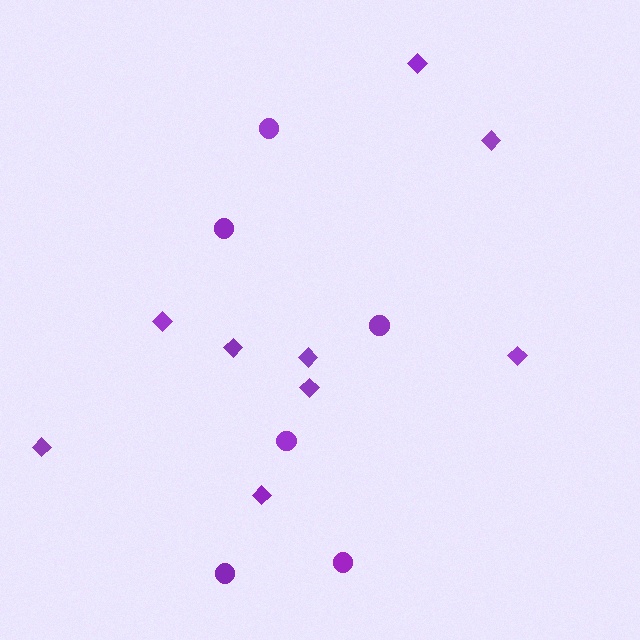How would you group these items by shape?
There are 2 groups: one group of diamonds (9) and one group of circles (6).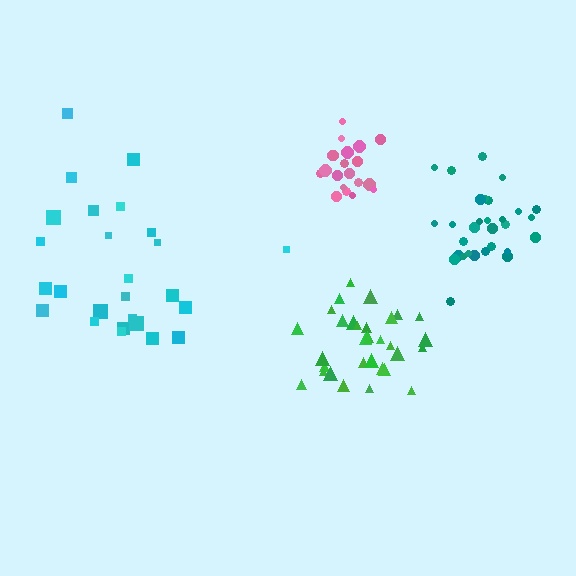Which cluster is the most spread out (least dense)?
Cyan.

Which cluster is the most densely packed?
Green.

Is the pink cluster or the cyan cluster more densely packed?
Pink.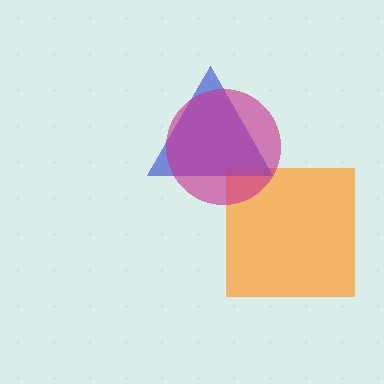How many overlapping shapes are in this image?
There are 3 overlapping shapes in the image.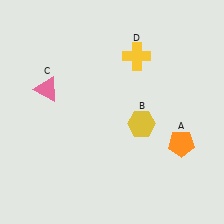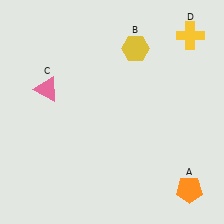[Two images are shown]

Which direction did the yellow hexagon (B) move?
The yellow hexagon (B) moved up.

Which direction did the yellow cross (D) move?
The yellow cross (D) moved right.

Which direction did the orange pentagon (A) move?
The orange pentagon (A) moved down.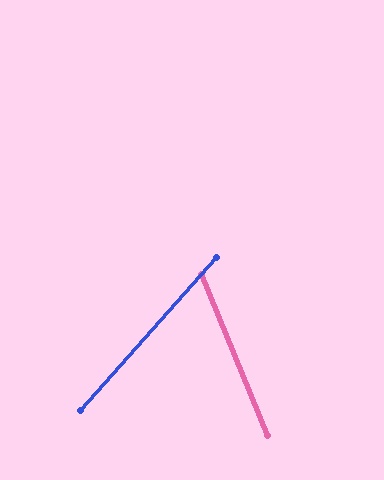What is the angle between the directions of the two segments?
Approximately 64 degrees.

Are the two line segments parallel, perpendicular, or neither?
Neither parallel nor perpendicular — they differ by about 64°.